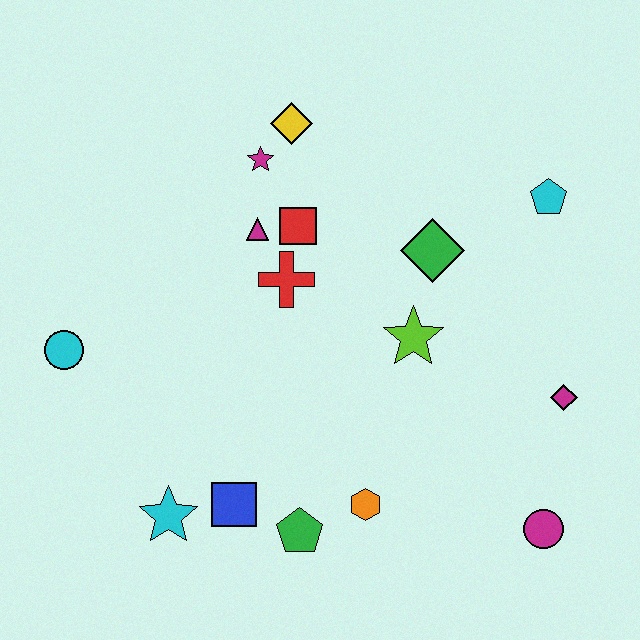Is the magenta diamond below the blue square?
No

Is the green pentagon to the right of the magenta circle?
No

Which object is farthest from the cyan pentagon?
The cyan circle is farthest from the cyan pentagon.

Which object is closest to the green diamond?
The lime star is closest to the green diamond.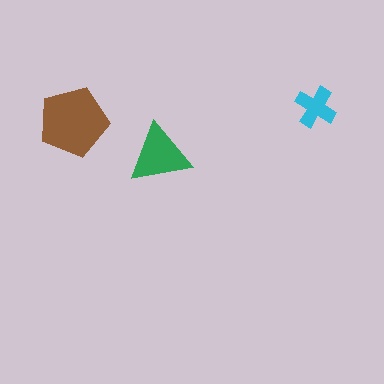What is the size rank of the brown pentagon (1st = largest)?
1st.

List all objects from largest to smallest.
The brown pentagon, the green triangle, the cyan cross.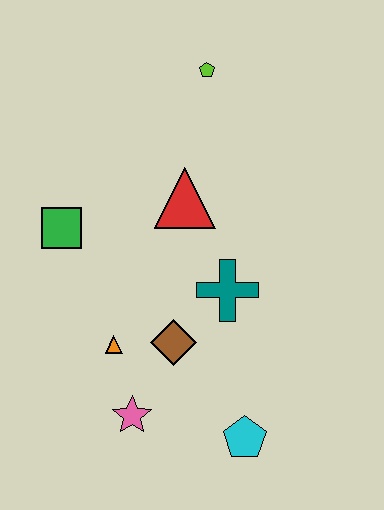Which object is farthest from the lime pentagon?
The cyan pentagon is farthest from the lime pentagon.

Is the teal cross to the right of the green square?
Yes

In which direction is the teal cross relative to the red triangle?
The teal cross is below the red triangle.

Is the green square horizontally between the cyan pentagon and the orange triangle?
No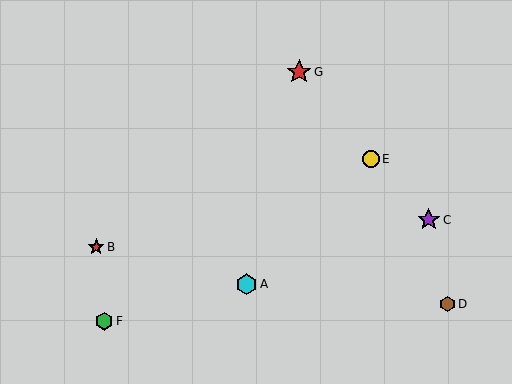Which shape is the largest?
The red star (labeled G) is the largest.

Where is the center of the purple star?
The center of the purple star is at (429, 220).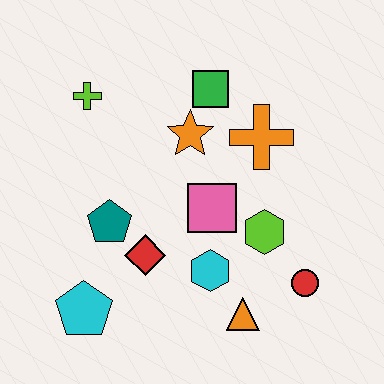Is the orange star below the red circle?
No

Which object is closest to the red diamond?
The teal pentagon is closest to the red diamond.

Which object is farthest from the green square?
The cyan pentagon is farthest from the green square.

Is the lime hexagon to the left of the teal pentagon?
No